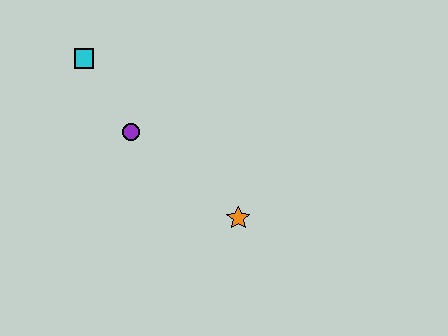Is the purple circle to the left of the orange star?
Yes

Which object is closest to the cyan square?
The purple circle is closest to the cyan square.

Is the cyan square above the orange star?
Yes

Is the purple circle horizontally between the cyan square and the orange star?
Yes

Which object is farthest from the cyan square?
The orange star is farthest from the cyan square.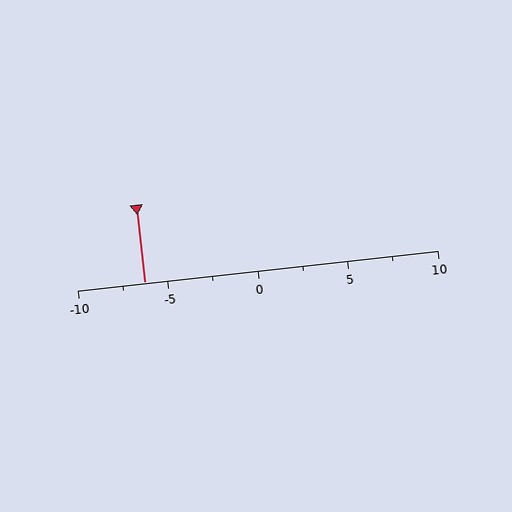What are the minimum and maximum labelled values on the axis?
The axis runs from -10 to 10.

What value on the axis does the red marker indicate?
The marker indicates approximately -6.2.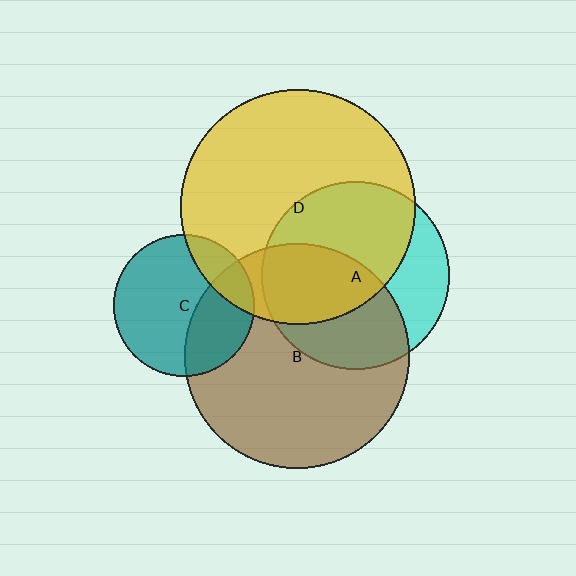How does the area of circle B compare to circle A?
Approximately 1.4 times.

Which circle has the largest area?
Circle D (yellow).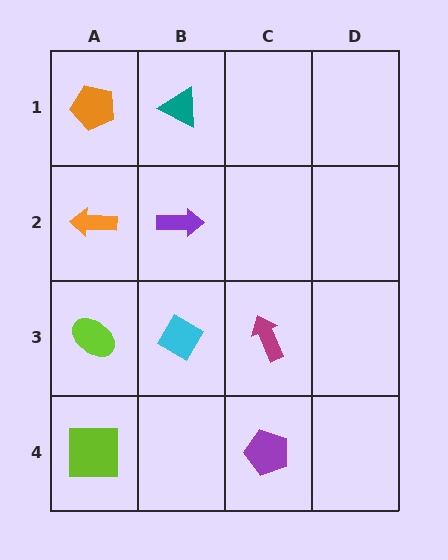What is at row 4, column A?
A lime square.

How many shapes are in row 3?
3 shapes.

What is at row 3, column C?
A magenta arrow.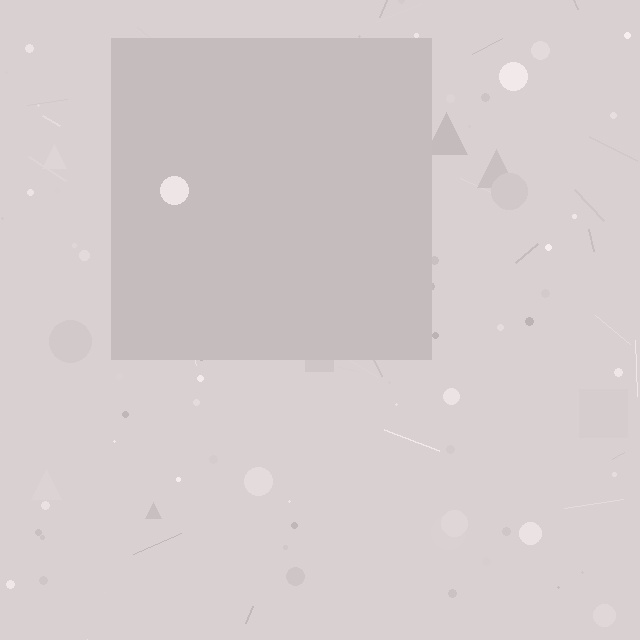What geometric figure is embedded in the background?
A square is embedded in the background.